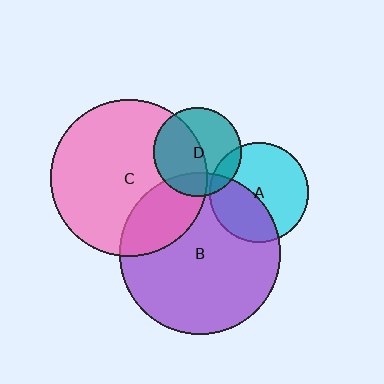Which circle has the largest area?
Circle B (purple).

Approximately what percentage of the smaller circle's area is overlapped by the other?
Approximately 15%.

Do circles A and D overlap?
Yes.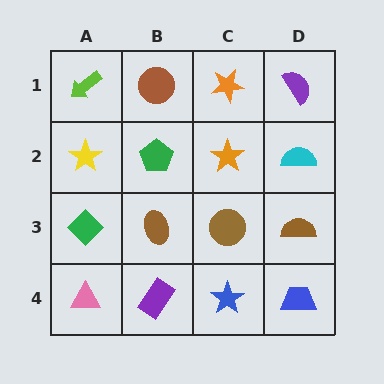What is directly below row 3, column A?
A pink triangle.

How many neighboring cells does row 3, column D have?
3.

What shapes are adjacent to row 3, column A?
A yellow star (row 2, column A), a pink triangle (row 4, column A), a brown ellipse (row 3, column B).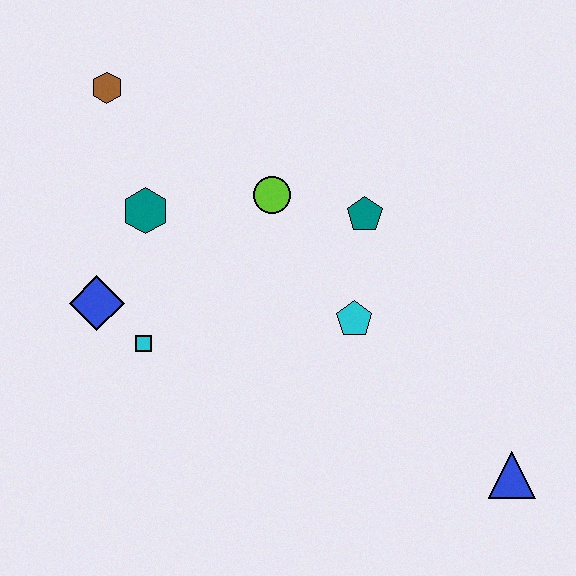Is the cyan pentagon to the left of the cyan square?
No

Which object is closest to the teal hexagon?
The blue diamond is closest to the teal hexagon.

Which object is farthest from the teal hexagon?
The blue triangle is farthest from the teal hexagon.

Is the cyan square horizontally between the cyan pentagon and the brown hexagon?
Yes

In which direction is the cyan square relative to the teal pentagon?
The cyan square is to the left of the teal pentagon.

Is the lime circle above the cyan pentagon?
Yes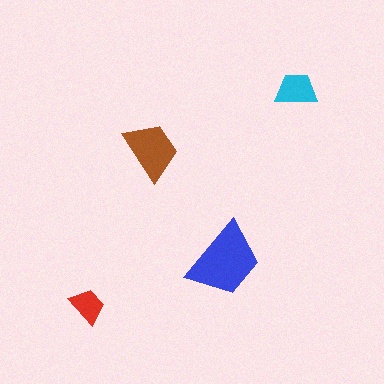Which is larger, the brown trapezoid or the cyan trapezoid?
The brown one.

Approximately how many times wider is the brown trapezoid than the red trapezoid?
About 1.5 times wider.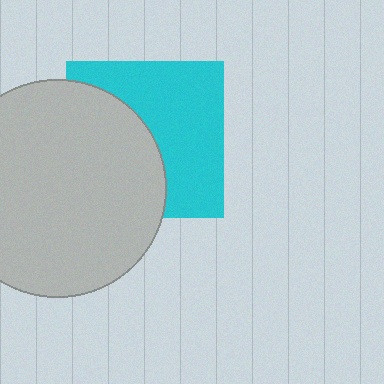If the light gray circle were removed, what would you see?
You would see the complete cyan square.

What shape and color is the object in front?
The object in front is a light gray circle.